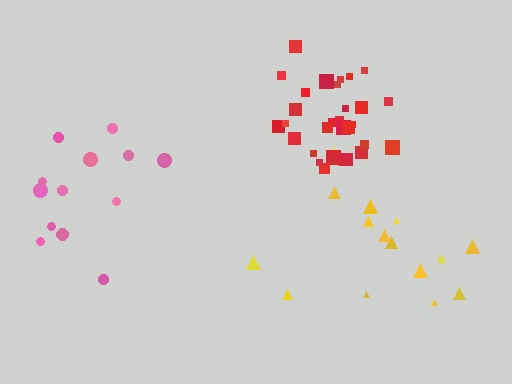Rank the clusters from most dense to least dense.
red, pink, yellow.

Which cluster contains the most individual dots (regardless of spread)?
Red (31).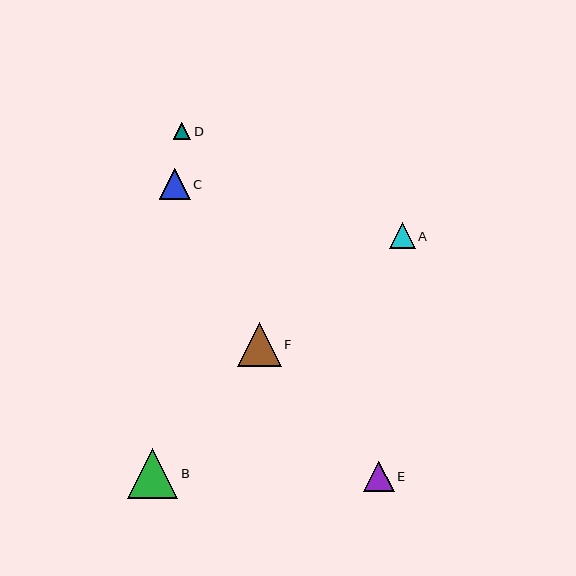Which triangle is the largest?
Triangle B is the largest with a size of approximately 50 pixels.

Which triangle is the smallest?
Triangle D is the smallest with a size of approximately 18 pixels.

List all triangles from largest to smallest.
From largest to smallest: B, F, C, E, A, D.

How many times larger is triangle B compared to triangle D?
Triangle B is approximately 2.9 times the size of triangle D.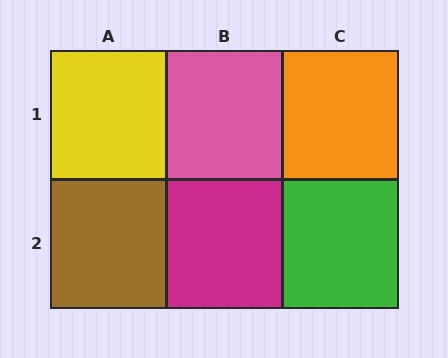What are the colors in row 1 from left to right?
Yellow, pink, orange.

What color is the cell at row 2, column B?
Magenta.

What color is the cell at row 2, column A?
Brown.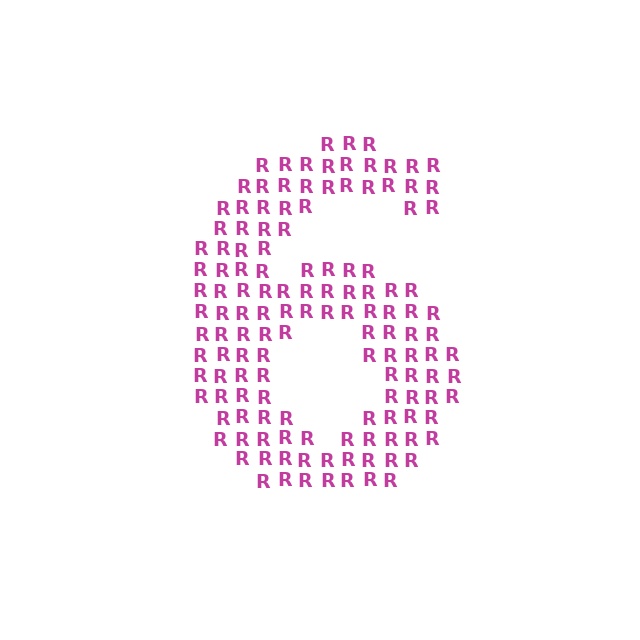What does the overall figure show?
The overall figure shows the digit 6.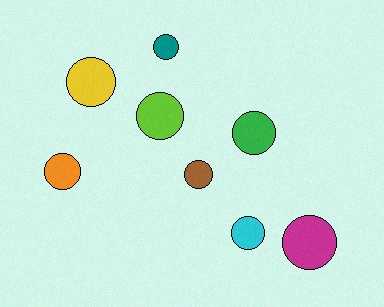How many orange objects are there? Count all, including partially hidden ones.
There is 1 orange object.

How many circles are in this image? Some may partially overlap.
There are 8 circles.